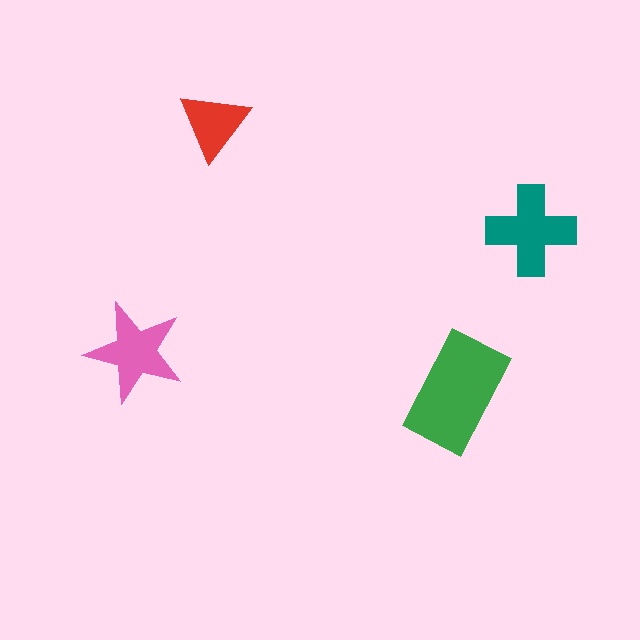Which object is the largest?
The green rectangle.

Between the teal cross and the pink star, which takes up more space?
The teal cross.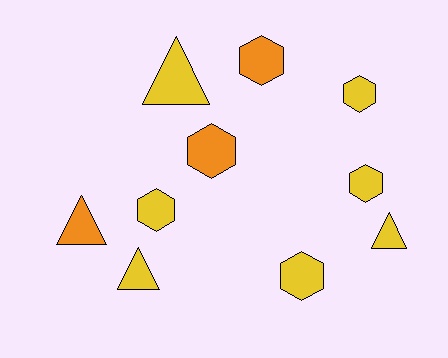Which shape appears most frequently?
Hexagon, with 6 objects.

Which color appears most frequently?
Yellow, with 7 objects.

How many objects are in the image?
There are 10 objects.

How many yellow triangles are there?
There are 3 yellow triangles.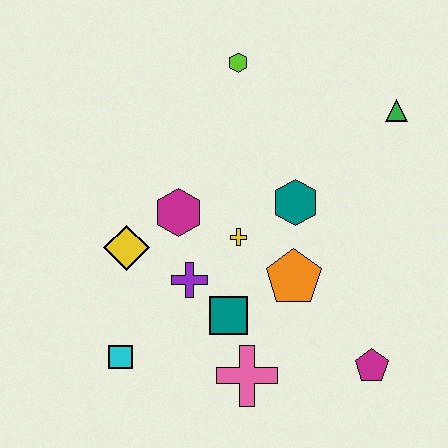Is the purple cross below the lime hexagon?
Yes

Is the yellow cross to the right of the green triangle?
No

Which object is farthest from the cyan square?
The green triangle is farthest from the cyan square.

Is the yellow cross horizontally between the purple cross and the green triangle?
Yes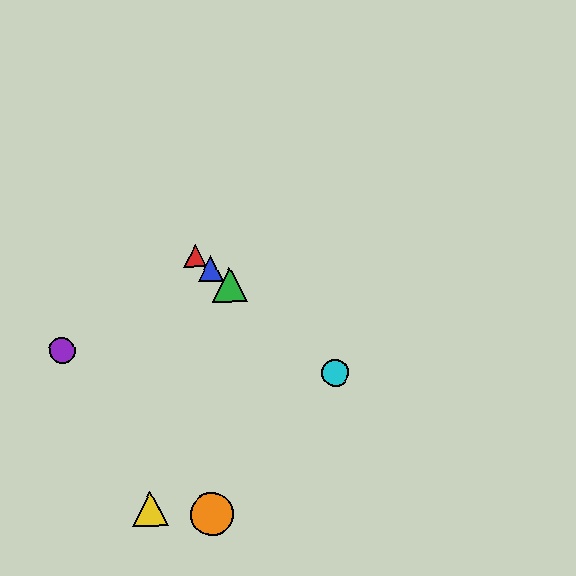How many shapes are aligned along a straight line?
4 shapes (the red triangle, the blue triangle, the green triangle, the cyan circle) are aligned along a straight line.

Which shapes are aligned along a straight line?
The red triangle, the blue triangle, the green triangle, the cyan circle are aligned along a straight line.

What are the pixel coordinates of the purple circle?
The purple circle is at (62, 350).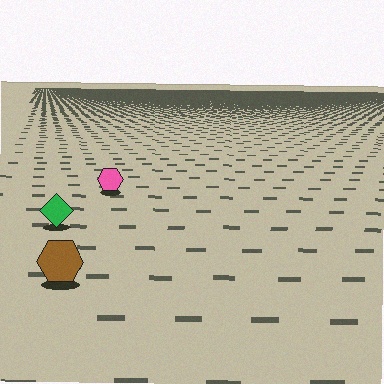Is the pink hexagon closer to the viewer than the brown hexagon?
No. The brown hexagon is closer — you can tell from the texture gradient: the ground texture is coarser near it.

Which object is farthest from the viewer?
The pink hexagon is farthest from the viewer. It appears smaller and the ground texture around it is denser.